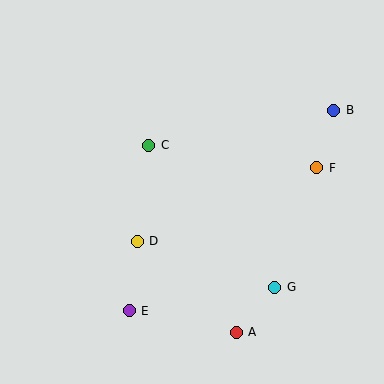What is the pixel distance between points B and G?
The distance between B and G is 186 pixels.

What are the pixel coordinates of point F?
Point F is at (316, 168).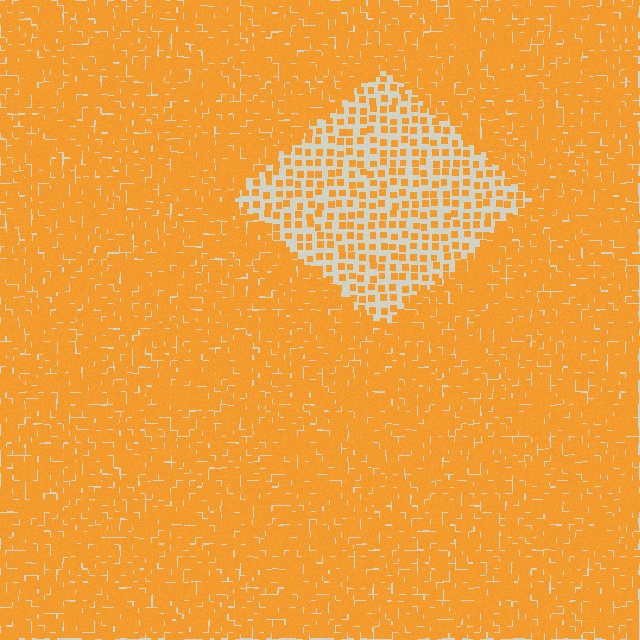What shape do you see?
I see a diamond.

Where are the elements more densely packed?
The elements are more densely packed outside the diamond boundary.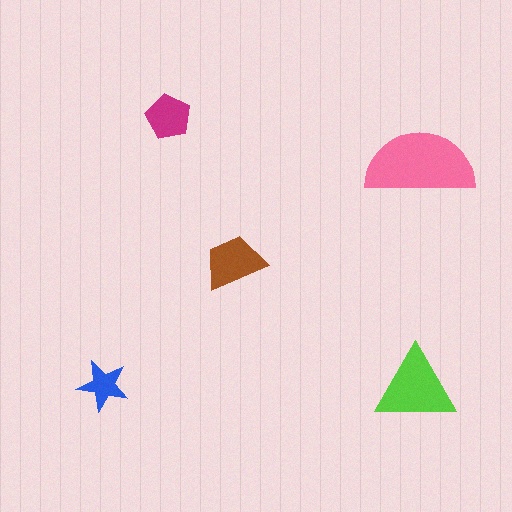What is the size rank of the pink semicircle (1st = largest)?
1st.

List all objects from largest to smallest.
The pink semicircle, the lime triangle, the brown trapezoid, the magenta pentagon, the blue star.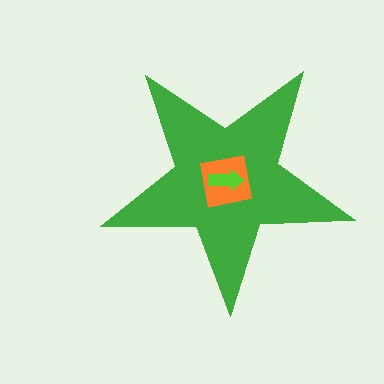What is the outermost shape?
The green star.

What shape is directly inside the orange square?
The lime arrow.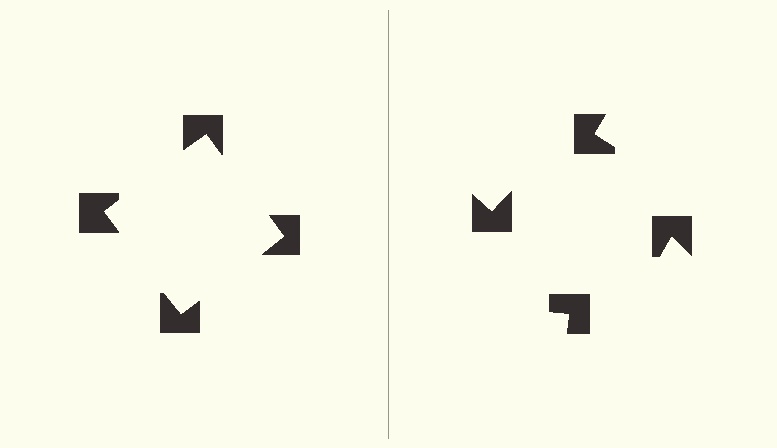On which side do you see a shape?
An illusory square appears on the left side. On the right side the wedge cuts are rotated, so no coherent shape forms.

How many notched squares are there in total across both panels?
8 — 4 on each side.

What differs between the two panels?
The notched squares are positioned identically on both sides; only the wedge orientations differ. On the left they align to a square; on the right they are misaligned.